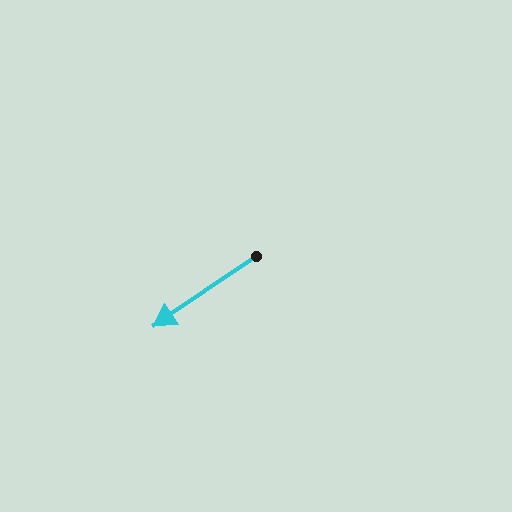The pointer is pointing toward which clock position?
Roughly 8 o'clock.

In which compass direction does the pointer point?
Southwest.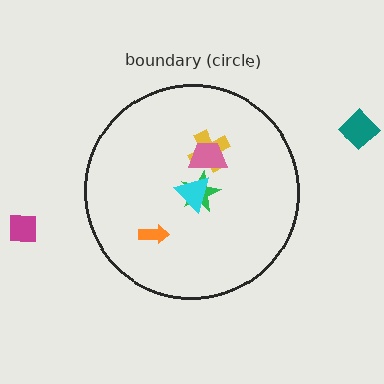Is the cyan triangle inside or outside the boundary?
Inside.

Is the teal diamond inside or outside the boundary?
Outside.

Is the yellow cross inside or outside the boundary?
Inside.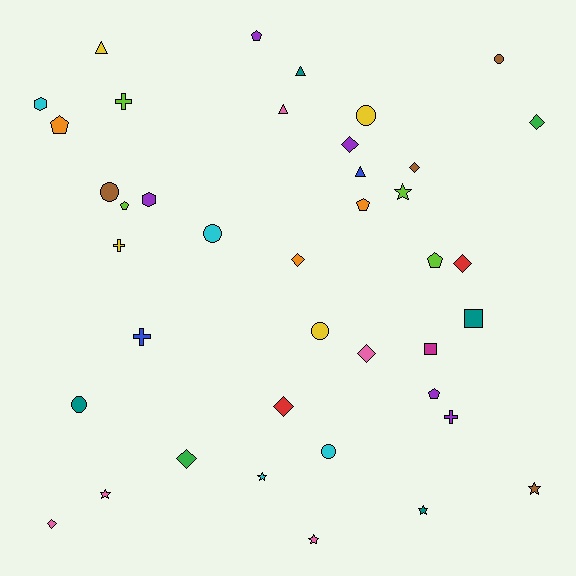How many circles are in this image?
There are 7 circles.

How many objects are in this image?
There are 40 objects.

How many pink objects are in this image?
There are 5 pink objects.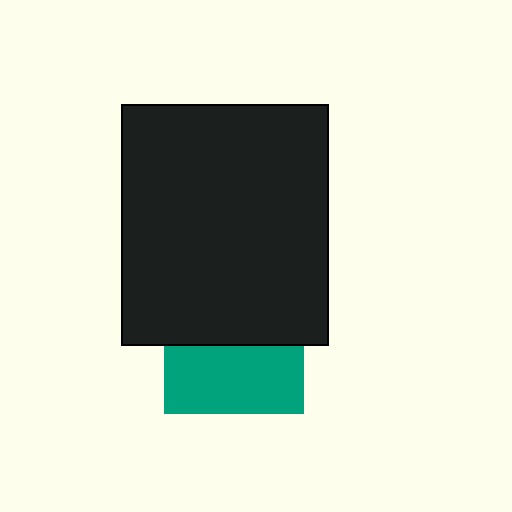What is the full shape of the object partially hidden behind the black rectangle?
The partially hidden object is a teal square.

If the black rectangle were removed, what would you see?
You would see the complete teal square.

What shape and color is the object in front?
The object in front is a black rectangle.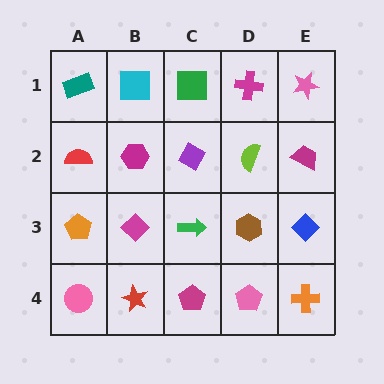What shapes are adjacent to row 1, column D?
A lime semicircle (row 2, column D), a green square (row 1, column C), a pink star (row 1, column E).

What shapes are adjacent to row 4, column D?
A brown hexagon (row 3, column D), a magenta pentagon (row 4, column C), an orange cross (row 4, column E).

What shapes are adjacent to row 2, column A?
A teal rectangle (row 1, column A), an orange pentagon (row 3, column A), a magenta hexagon (row 2, column B).